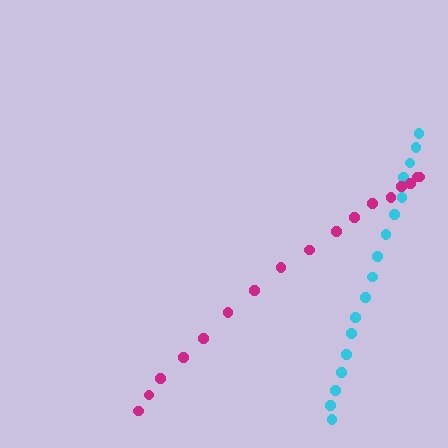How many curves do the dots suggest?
There are 2 distinct paths.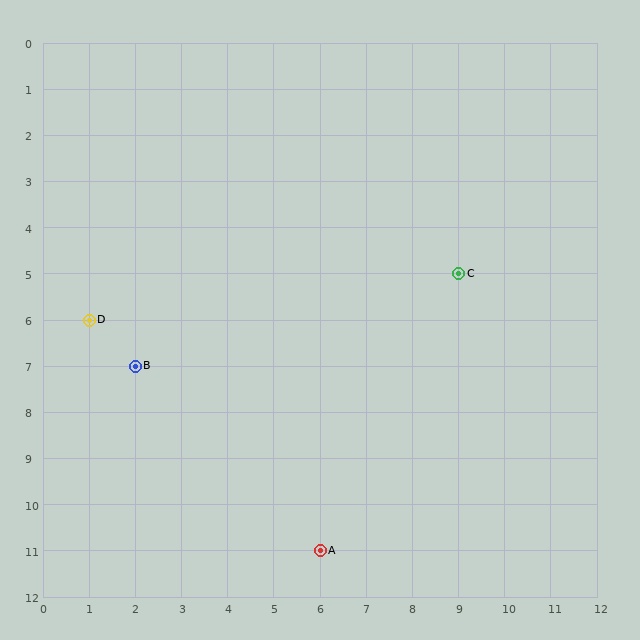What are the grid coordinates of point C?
Point C is at grid coordinates (9, 5).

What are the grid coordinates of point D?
Point D is at grid coordinates (1, 6).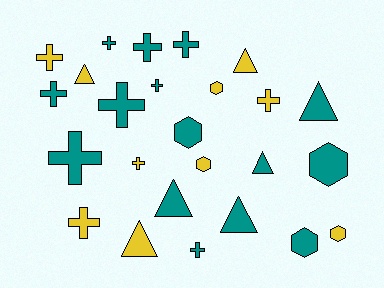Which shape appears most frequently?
Cross, with 12 objects.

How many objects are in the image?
There are 25 objects.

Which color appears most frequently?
Teal, with 15 objects.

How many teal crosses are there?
There are 8 teal crosses.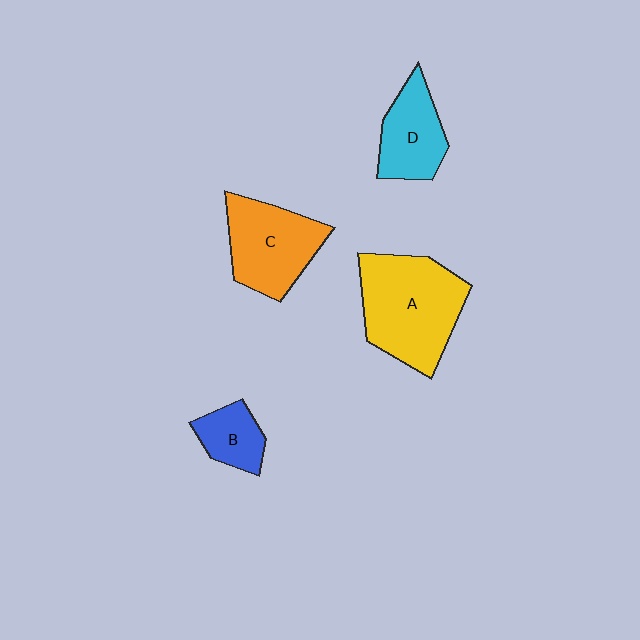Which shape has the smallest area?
Shape B (blue).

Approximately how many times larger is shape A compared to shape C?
Approximately 1.3 times.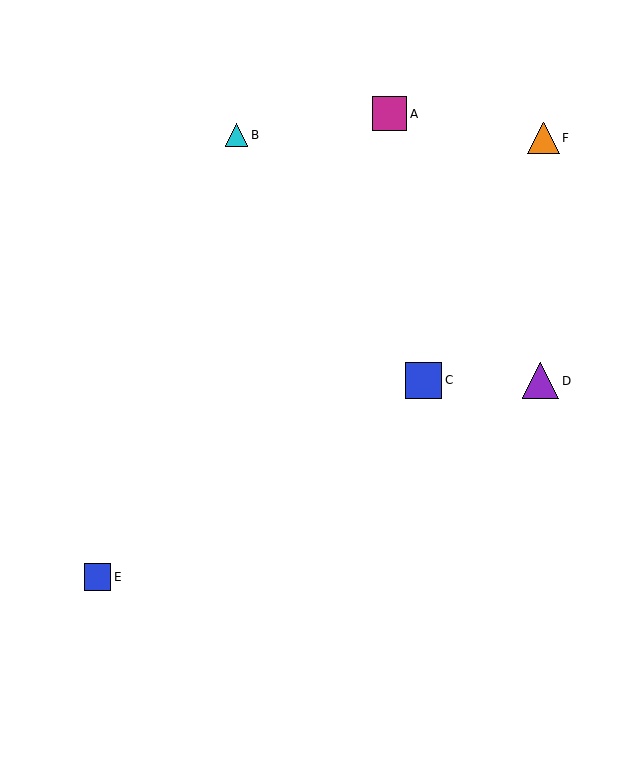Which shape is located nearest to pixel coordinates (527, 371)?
The purple triangle (labeled D) at (541, 381) is nearest to that location.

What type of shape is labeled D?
Shape D is a purple triangle.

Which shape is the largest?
The blue square (labeled C) is the largest.